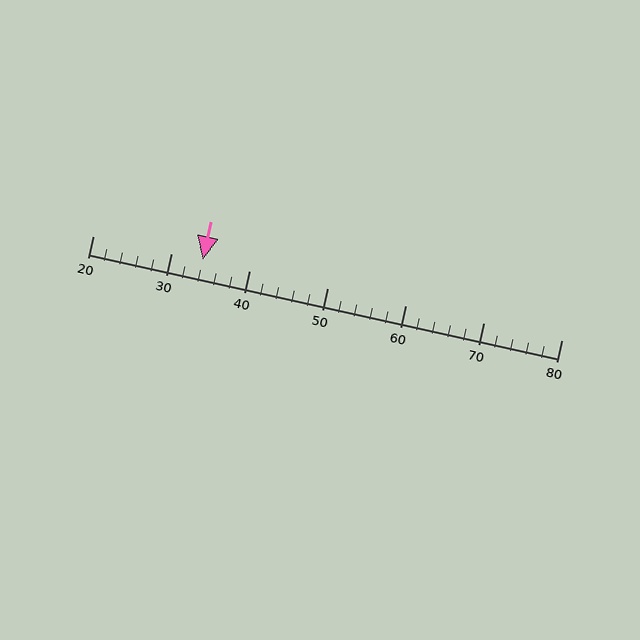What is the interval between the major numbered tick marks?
The major tick marks are spaced 10 units apart.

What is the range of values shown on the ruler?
The ruler shows values from 20 to 80.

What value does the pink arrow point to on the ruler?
The pink arrow points to approximately 34.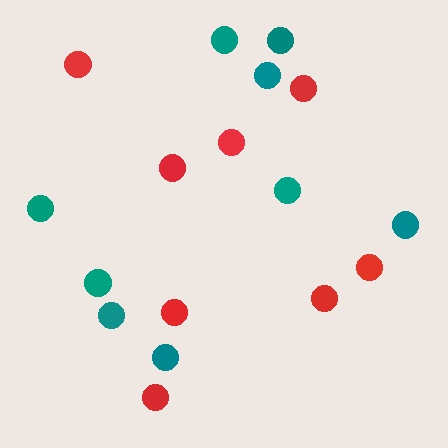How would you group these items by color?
There are 2 groups: one group of teal circles (9) and one group of red circles (8).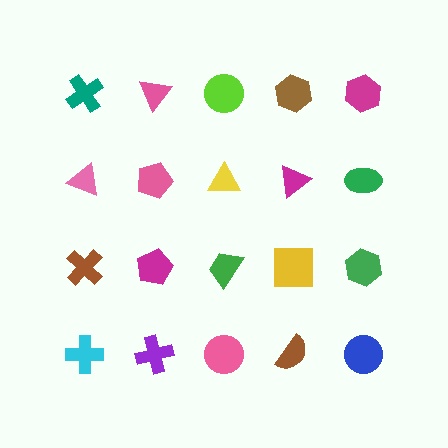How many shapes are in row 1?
5 shapes.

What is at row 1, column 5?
A magenta hexagon.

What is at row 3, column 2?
A magenta pentagon.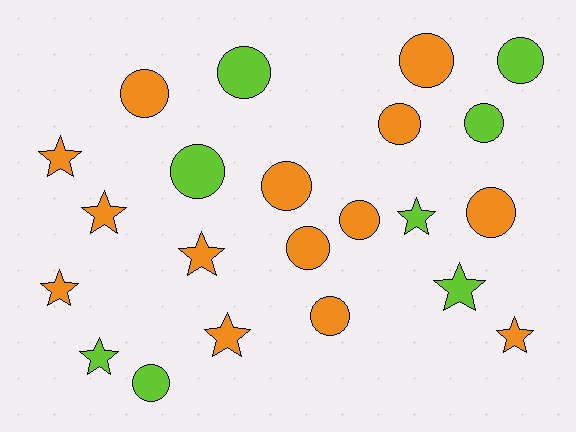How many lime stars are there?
There are 3 lime stars.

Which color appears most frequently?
Orange, with 14 objects.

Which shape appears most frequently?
Circle, with 13 objects.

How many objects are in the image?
There are 22 objects.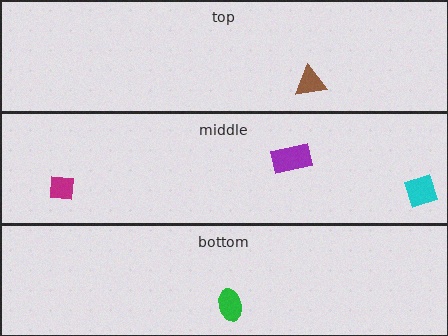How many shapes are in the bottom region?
1.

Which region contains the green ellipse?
The bottom region.